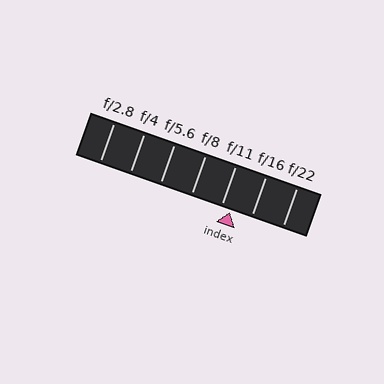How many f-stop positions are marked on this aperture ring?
There are 7 f-stop positions marked.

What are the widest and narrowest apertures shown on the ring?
The widest aperture shown is f/2.8 and the narrowest is f/22.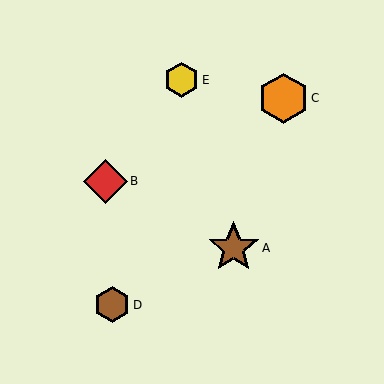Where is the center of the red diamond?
The center of the red diamond is at (105, 181).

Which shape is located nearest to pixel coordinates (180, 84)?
The yellow hexagon (labeled E) at (182, 80) is nearest to that location.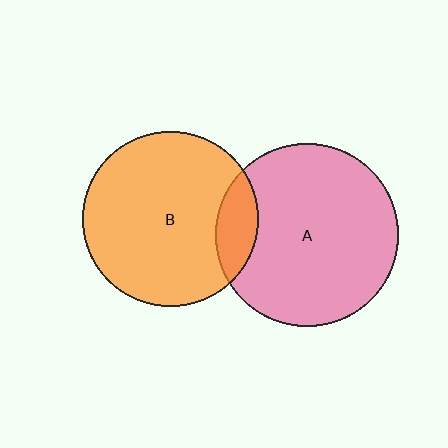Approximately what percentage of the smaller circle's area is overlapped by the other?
Approximately 15%.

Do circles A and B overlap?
Yes.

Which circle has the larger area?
Circle A (pink).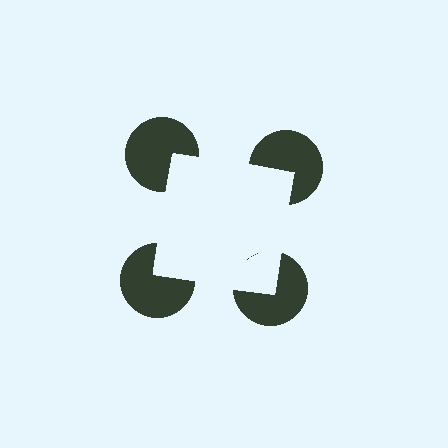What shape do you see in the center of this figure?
An illusory square — its edges are inferred from the aligned wedge cuts in the pac-man discs, not physically drawn.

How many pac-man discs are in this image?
There are 4 — one at each vertex of the illusory square.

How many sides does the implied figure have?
4 sides.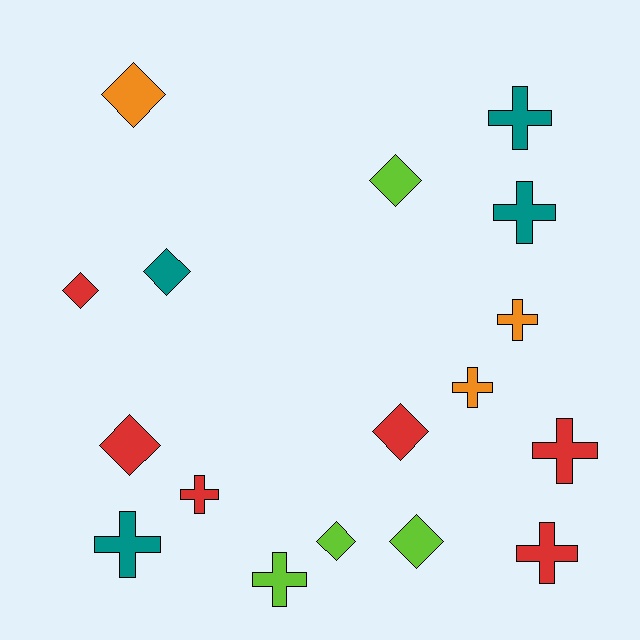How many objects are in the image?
There are 17 objects.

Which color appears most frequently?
Red, with 6 objects.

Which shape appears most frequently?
Cross, with 9 objects.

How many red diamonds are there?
There are 3 red diamonds.